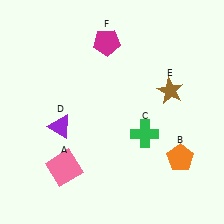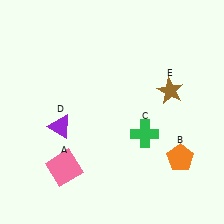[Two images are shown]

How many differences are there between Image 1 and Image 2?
There is 1 difference between the two images.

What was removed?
The magenta pentagon (F) was removed in Image 2.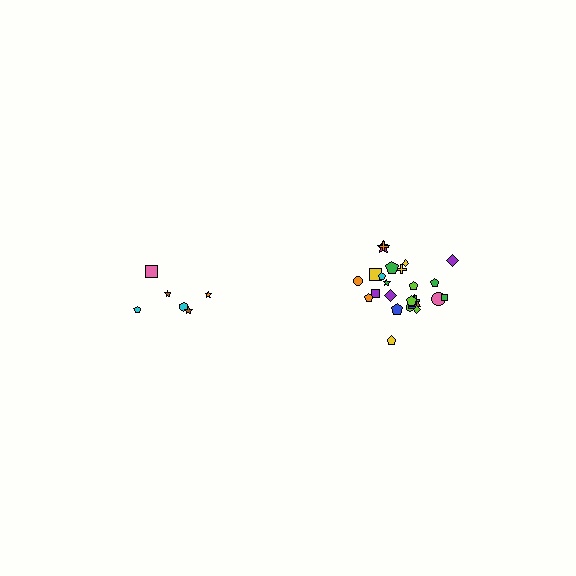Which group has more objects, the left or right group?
The right group.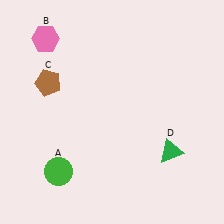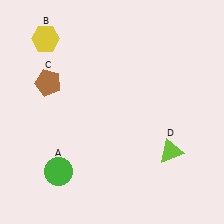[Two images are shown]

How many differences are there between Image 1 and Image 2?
There are 2 differences between the two images.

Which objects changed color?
B changed from pink to yellow. D changed from green to lime.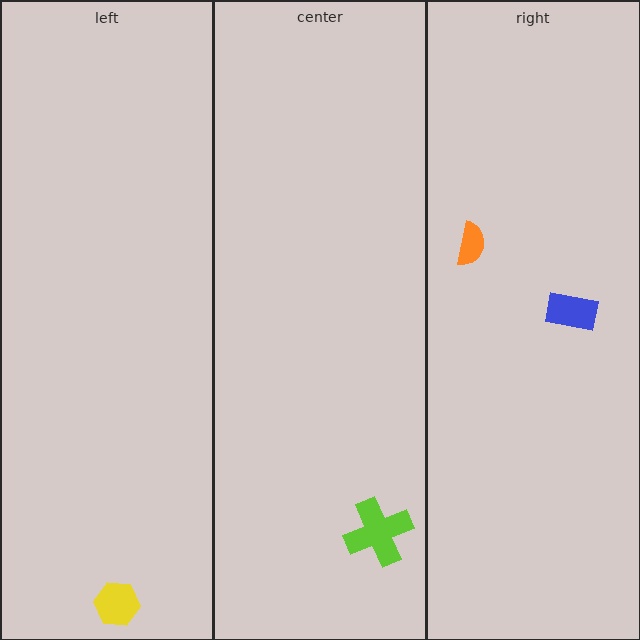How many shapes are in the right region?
2.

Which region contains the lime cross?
The center region.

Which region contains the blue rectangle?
The right region.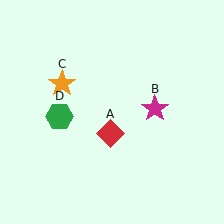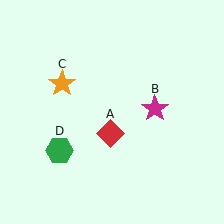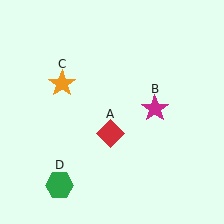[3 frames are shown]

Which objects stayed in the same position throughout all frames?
Red diamond (object A) and magenta star (object B) and orange star (object C) remained stationary.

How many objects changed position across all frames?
1 object changed position: green hexagon (object D).